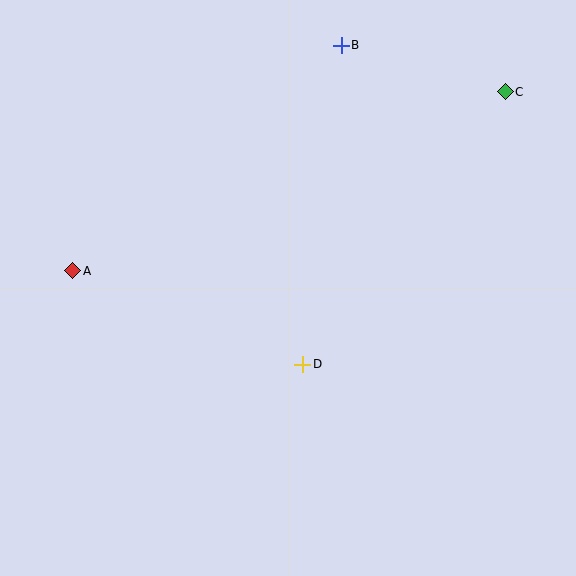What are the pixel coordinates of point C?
Point C is at (505, 92).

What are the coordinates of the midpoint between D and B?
The midpoint between D and B is at (322, 205).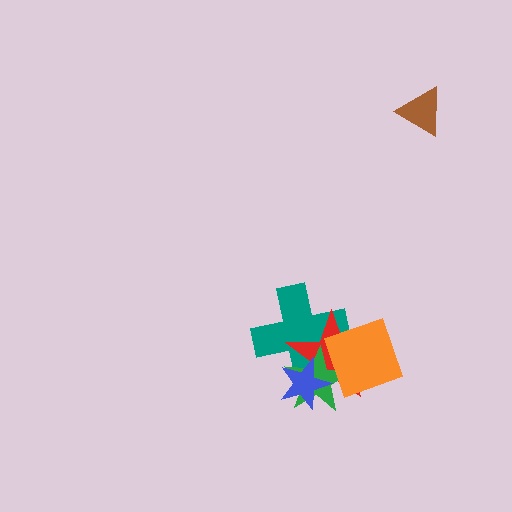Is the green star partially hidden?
Yes, it is partially covered by another shape.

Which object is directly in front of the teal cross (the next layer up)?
The red star is directly in front of the teal cross.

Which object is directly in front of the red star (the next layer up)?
The green star is directly in front of the red star.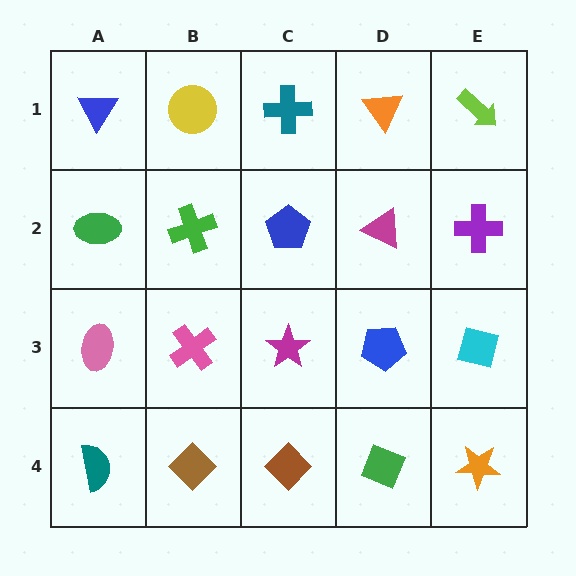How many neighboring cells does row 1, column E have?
2.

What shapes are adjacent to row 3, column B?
A green cross (row 2, column B), a brown diamond (row 4, column B), a pink ellipse (row 3, column A), a magenta star (row 3, column C).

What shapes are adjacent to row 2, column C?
A teal cross (row 1, column C), a magenta star (row 3, column C), a green cross (row 2, column B), a magenta triangle (row 2, column D).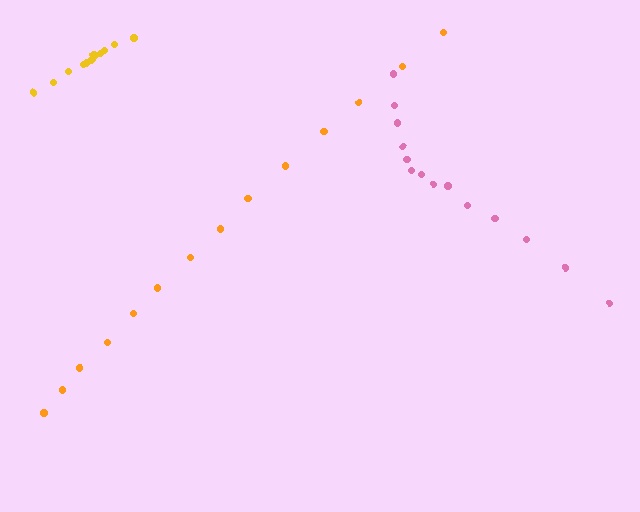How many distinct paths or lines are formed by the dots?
There are 3 distinct paths.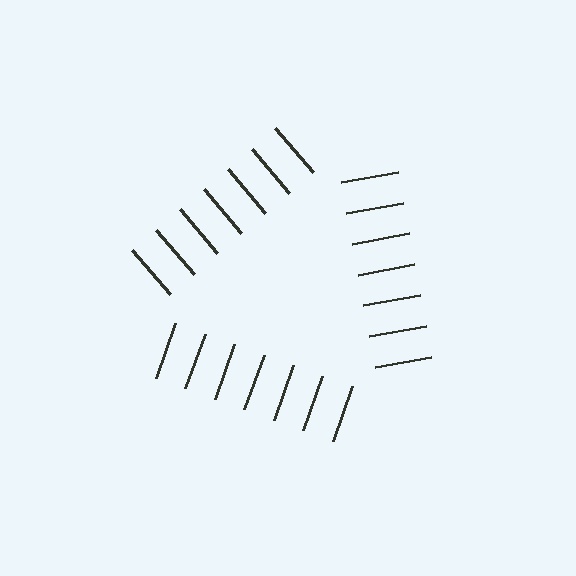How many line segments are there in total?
21 — 7 along each of the 3 edges.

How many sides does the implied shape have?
3 sides — the line-ends trace a triangle.